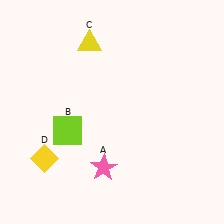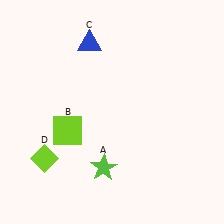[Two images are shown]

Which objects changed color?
A changed from pink to lime. C changed from yellow to blue. D changed from yellow to lime.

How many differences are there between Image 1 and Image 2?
There are 3 differences between the two images.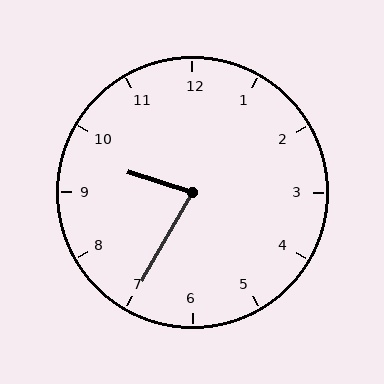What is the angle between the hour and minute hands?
Approximately 78 degrees.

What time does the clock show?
9:35.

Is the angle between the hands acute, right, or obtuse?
It is acute.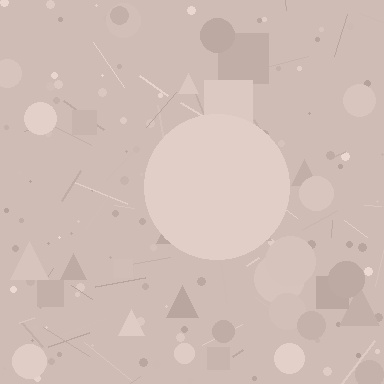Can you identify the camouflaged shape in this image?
The camouflaged shape is a circle.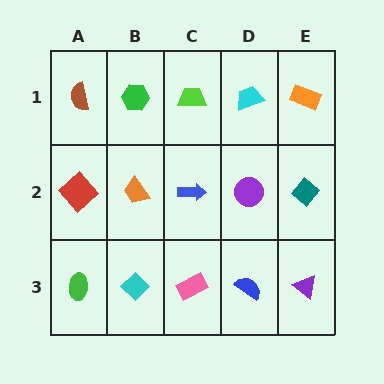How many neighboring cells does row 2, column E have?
3.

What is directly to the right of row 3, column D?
A purple triangle.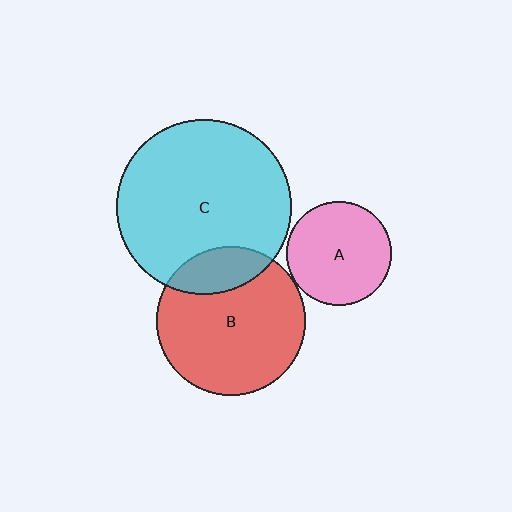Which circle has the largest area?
Circle C (cyan).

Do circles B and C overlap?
Yes.